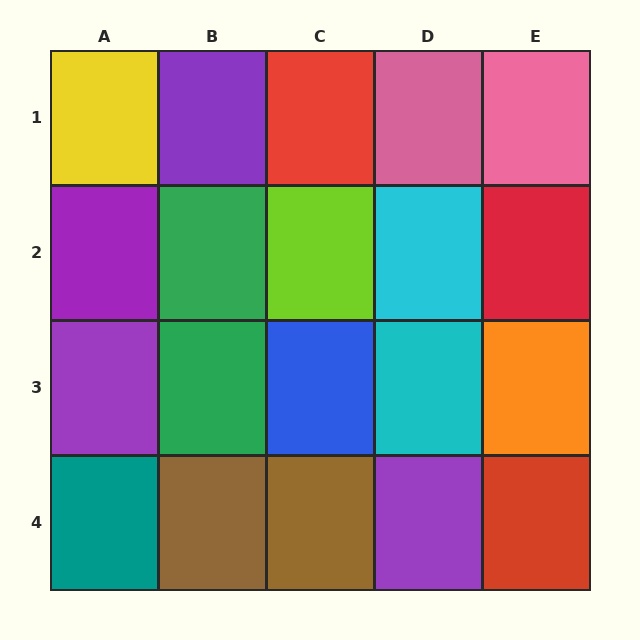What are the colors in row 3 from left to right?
Purple, green, blue, cyan, orange.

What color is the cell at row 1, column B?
Purple.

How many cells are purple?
4 cells are purple.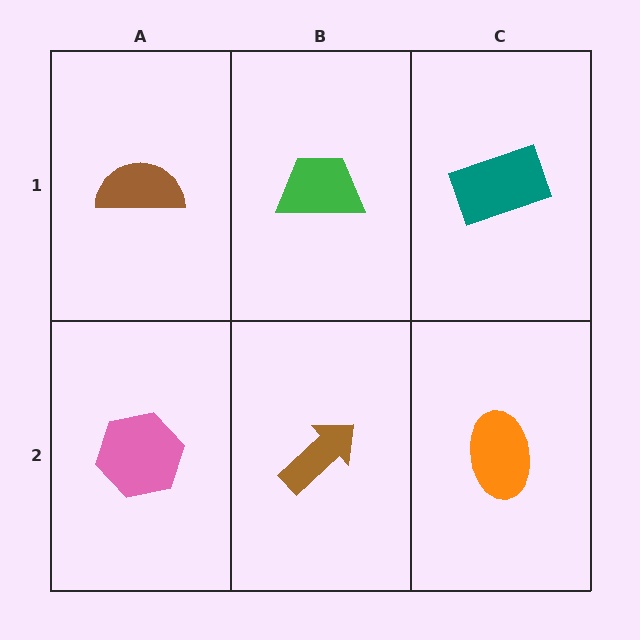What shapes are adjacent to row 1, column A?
A pink hexagon (row 2, column A), a green trapezoid (row 1, column B).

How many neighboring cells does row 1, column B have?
3.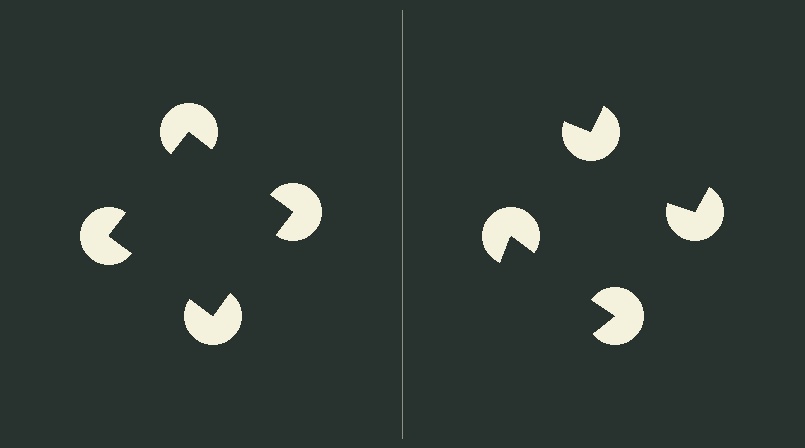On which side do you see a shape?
An illusory square appears on the left side. On the right side the wedge cuts are rotated, so no coherent shape forms.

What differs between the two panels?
The pac-man discs are positioned identically on both sides; only the wedge orientations differ. On the left they align to a square; on the right they are misaligned.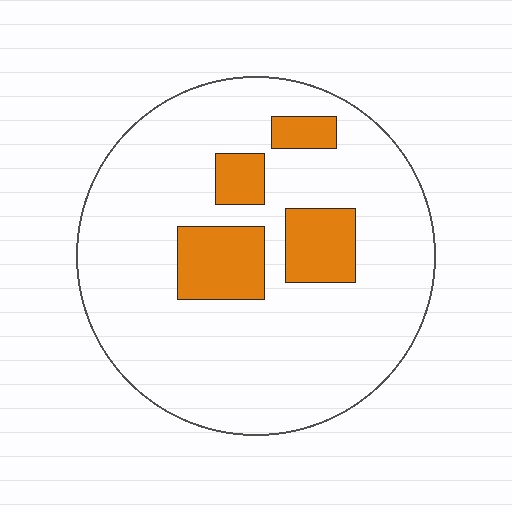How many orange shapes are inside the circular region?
4.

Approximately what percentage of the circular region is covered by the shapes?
Approximately 15%.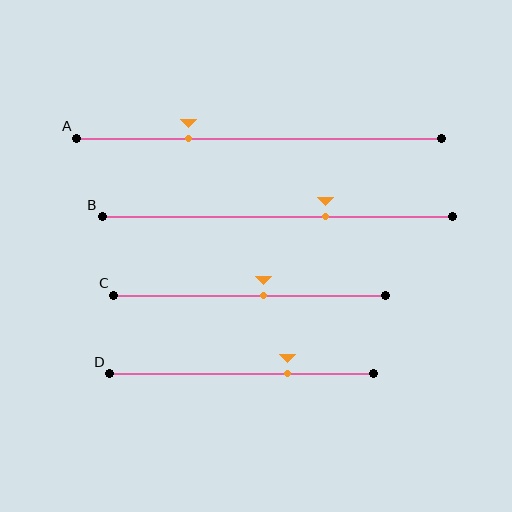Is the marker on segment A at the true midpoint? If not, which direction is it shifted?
No, the marker on segment A is shifted to the left by about 19% of the segment length.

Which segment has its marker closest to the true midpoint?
Segment C has its marker closest to the true midpoint.